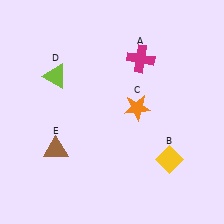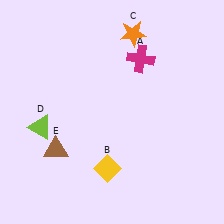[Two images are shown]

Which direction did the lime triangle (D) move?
The lime triangle (D) moved down.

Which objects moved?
The objects that moved are: the yellow diamond (B), the orange star (C), the lime triangle (D).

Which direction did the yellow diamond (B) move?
The yellow diamond (B) moved left.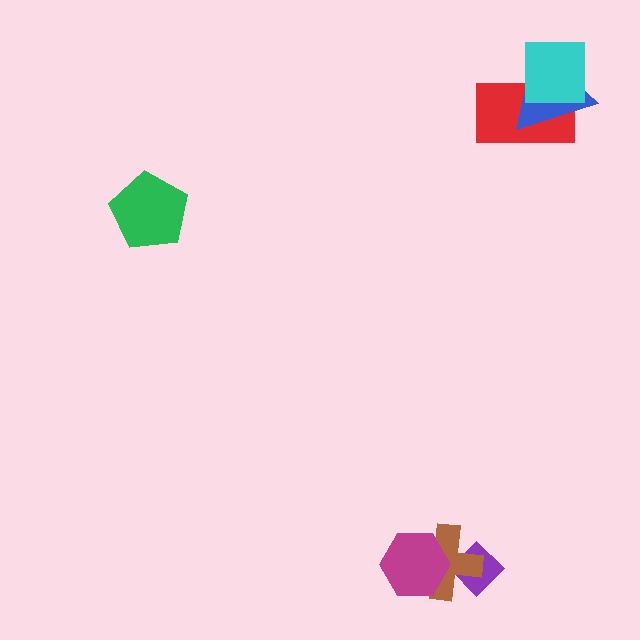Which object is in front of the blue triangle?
The cyan square is in front of the blue triangle.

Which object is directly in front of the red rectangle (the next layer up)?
The blue triangle is directly in front of the red rectangle.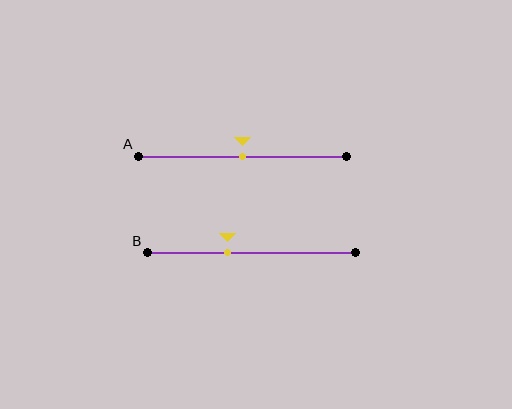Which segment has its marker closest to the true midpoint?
Segment A has its marker closest to the true midpoint.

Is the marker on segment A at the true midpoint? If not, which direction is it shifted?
Yes, the marker on segment A is at the true midpoint.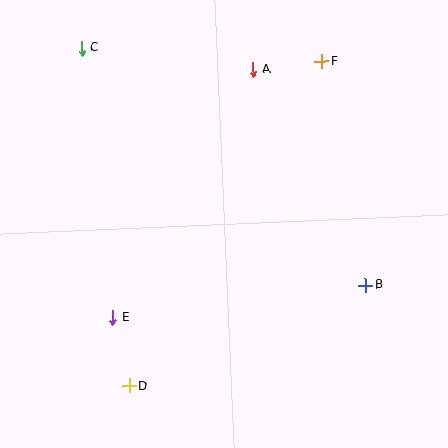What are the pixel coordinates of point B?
Point B is at (366, 285).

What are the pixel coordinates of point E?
Point E is at (113, 318).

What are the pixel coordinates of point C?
Point C is at (82, 48).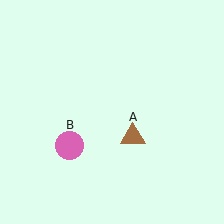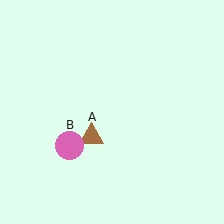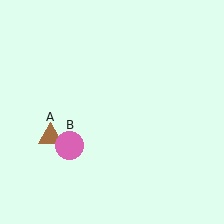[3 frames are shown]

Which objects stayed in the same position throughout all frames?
Pink circle (object B) remained stationary.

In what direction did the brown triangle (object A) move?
The brown triangle (object A) moved left.